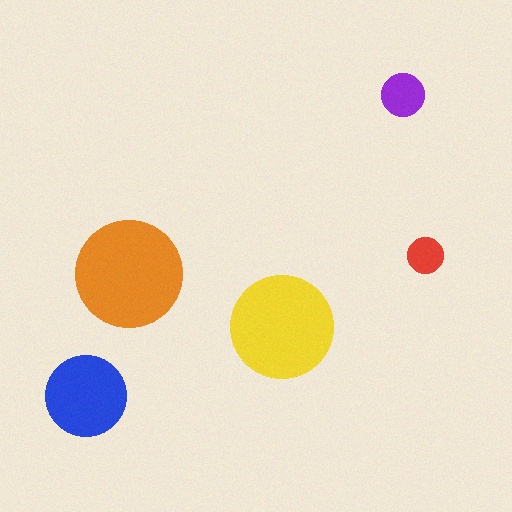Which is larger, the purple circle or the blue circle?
The blue one.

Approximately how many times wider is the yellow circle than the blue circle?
About 1.5 times wider.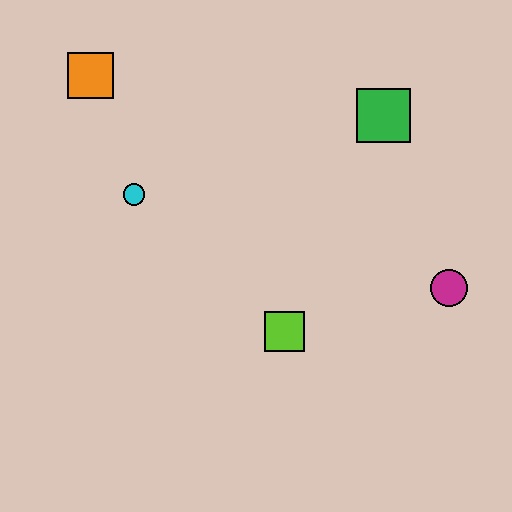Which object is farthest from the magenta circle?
The orange square is farthest from the magenta circle.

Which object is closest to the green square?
The magenta circle is closest to the green square.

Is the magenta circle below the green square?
Yes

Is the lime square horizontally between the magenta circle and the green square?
No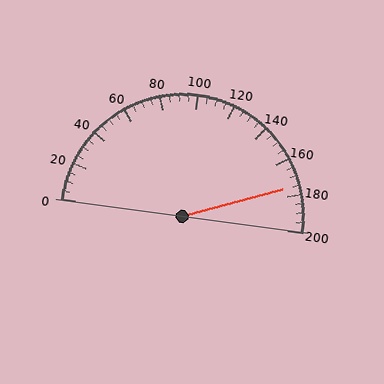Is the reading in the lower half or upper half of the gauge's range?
The reading is in the upper half of the range (0 to 200).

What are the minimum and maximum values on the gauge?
The gauge ranges from 0 to 200.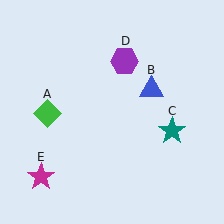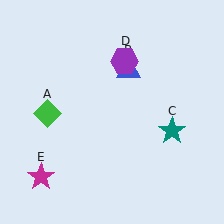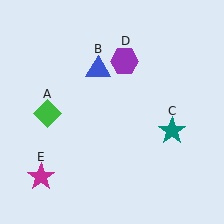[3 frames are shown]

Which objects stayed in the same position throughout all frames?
Green diamond (object A) and teal star (object C) and purple hexagon (object D) and magenta star (object E) remained stationary.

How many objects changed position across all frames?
1 object changed position: blue triangle (object B).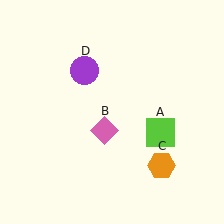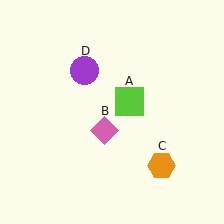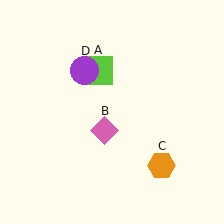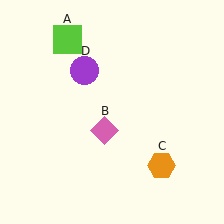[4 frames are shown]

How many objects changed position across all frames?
1 object changed position: lime square (object A).